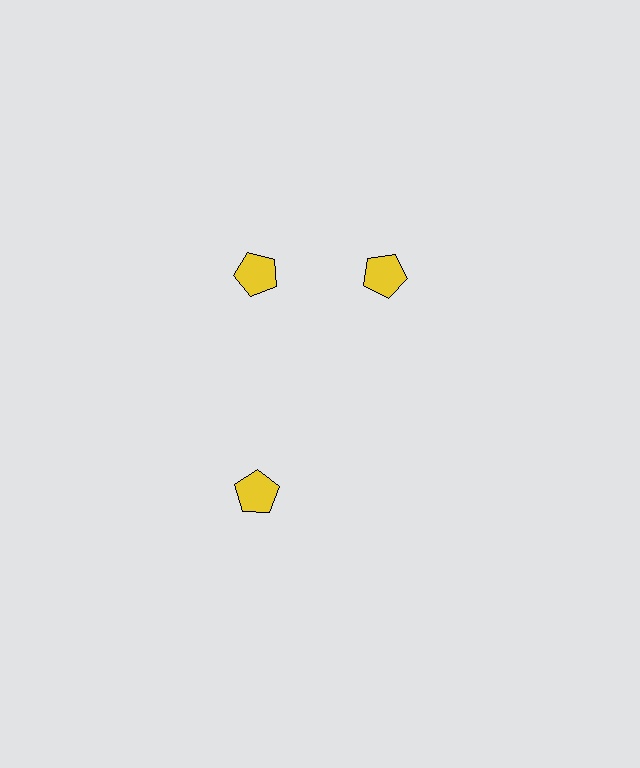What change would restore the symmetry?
The symmetry would be restored by rotating it back into even spacing with its neighbors so that all 3 pentagons sit at equal angles and equal distance from the center.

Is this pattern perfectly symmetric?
No. The 3 yellow pentagons are arranged in a ring, but one element near the 3 o'clock position is rotated out of alignment along the ring, breaking the 3-fold rotational symmetry.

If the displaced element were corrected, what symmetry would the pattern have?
It would have 3-fold rotational symmetry — the pattern would map onto itself every 120 degrees.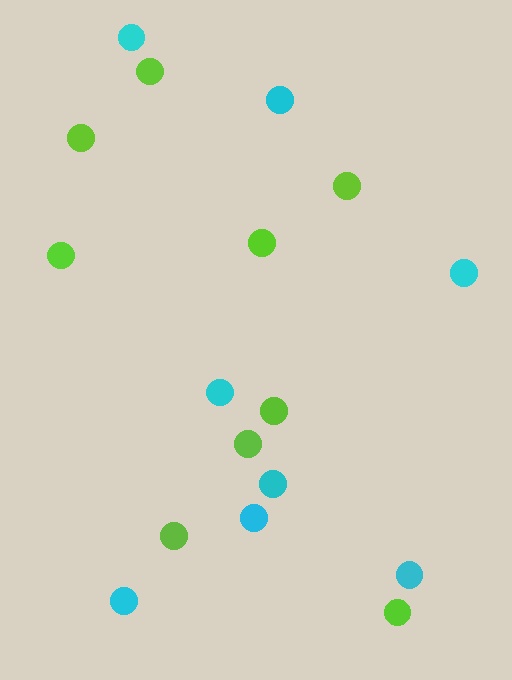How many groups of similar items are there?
There are 2 groups: one group of cyan circles (8) and one group of lime circles (9).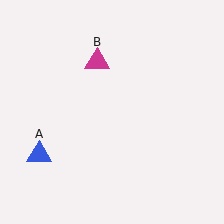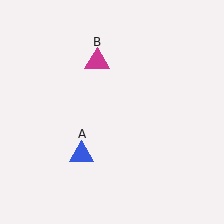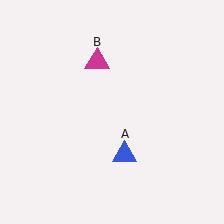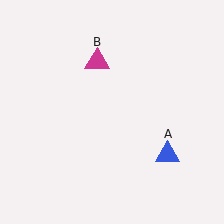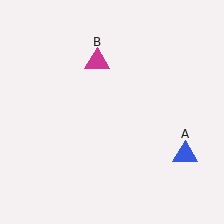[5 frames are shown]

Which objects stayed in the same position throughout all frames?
Magenta triangle (object B) remained stationary.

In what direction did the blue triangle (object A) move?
The blue triangle (object A) moved right.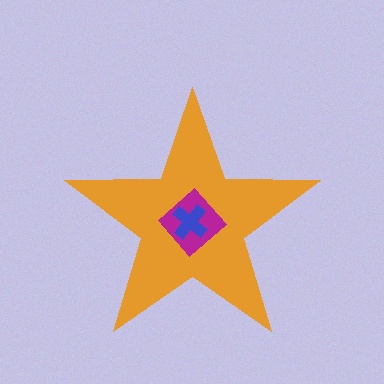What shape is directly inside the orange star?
The magenta diamond.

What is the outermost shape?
The orange star.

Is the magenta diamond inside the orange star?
Yes.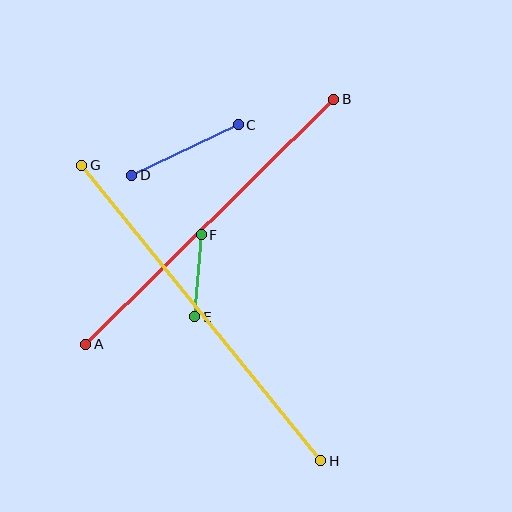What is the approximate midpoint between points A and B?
The midpoint is at approximately (210, 222) pixels.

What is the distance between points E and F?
The distance is approximately 82 pixels.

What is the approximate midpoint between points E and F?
The midpoint is at approximately (198, 276) pixels.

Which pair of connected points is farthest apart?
Points G and H are farthest apart.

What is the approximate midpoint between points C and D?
The midpoint is at approximately (185, 150) pixels.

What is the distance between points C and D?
The distance is approximately 118 pixels.